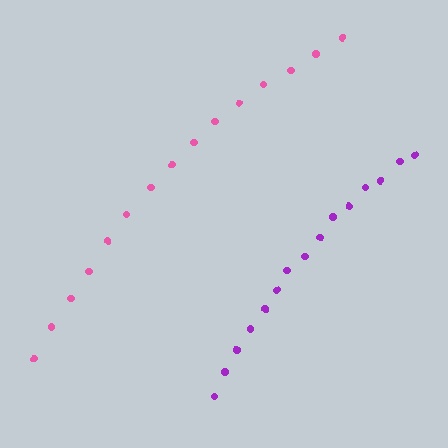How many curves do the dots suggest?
There are 2 distinct paths.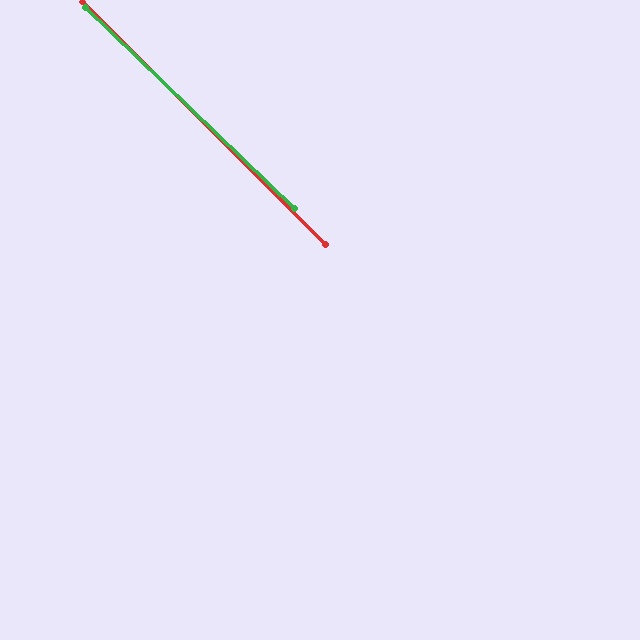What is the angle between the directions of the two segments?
Approximately 1 degree.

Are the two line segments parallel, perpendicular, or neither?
Parallel — their directions differ by only 0.8°.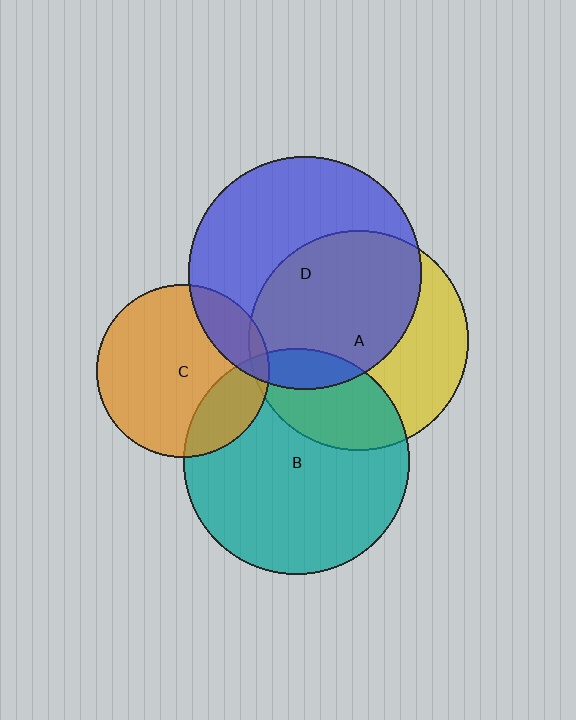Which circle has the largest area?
Circle D (blue).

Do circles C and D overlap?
Yes.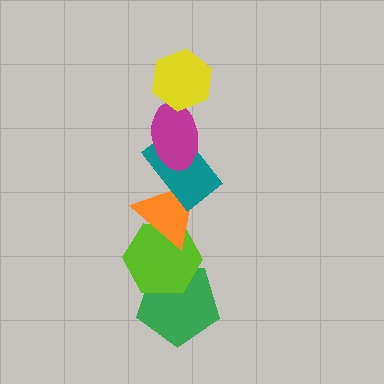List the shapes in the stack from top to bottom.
From top to bottom: the yellow hexagon, the magenta ellipse, the teal rectangle, the orange triangle, the lime hexagon, the green pentagon.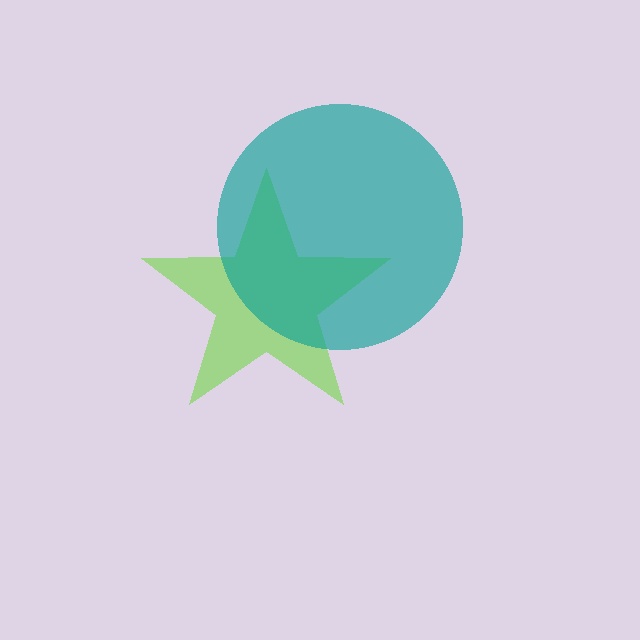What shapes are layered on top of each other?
The layered shapes are: a lime star, a teal circle.